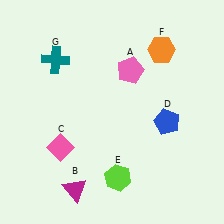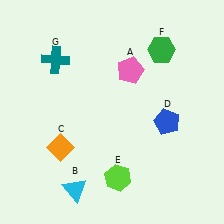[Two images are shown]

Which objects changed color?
B changed from magenta to cyan. C changed from pink to orange. F changed from orange to green.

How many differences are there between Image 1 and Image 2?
There are 3 differences between the two images.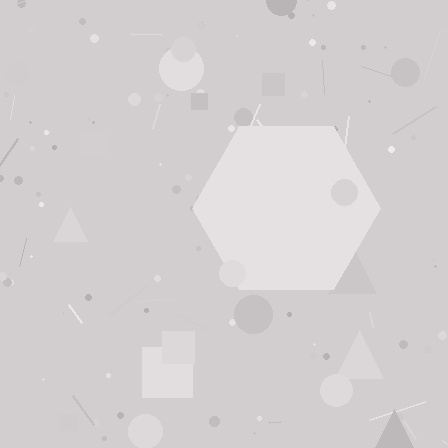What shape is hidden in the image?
A hexagon is hidden in the image.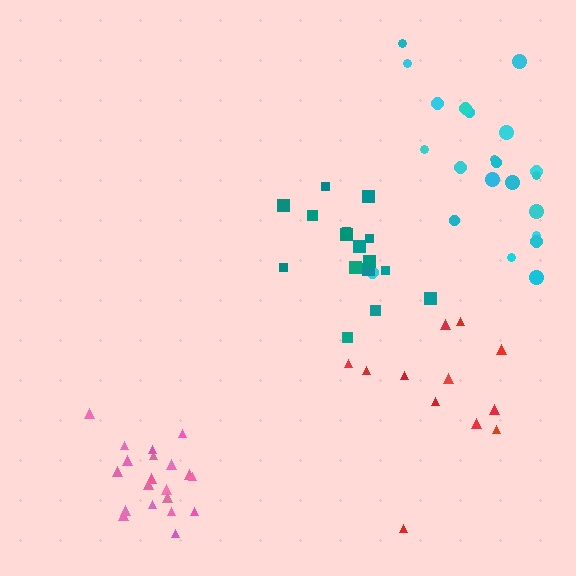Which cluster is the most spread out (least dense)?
Red.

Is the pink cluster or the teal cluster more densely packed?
Pink.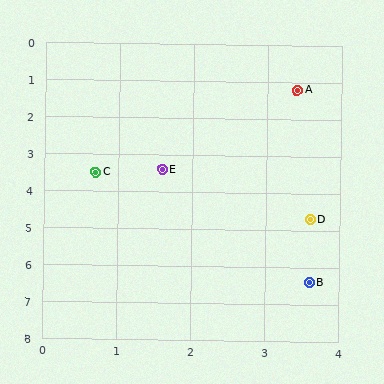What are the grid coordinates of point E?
Point E is at approximately (1.6, 3.4).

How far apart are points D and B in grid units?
Points D and B are about 1.7 grid units apart.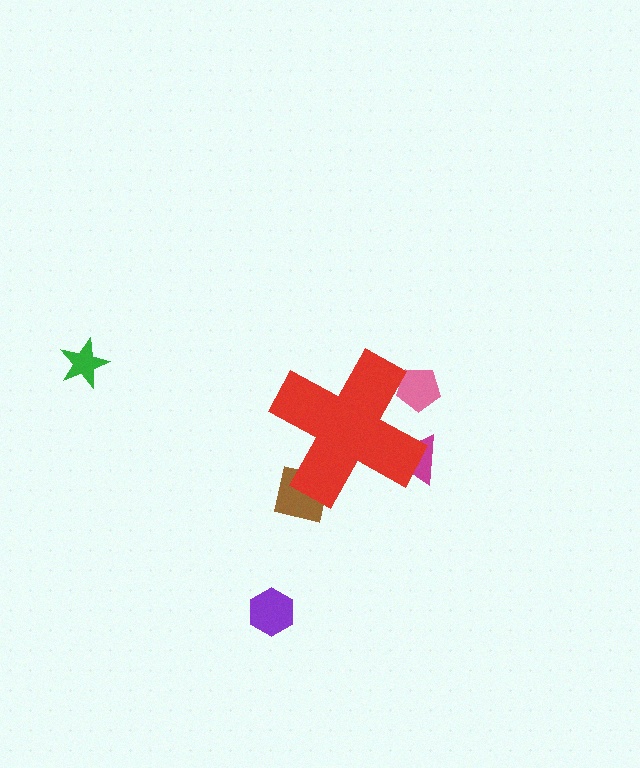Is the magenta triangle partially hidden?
Yes, the magenta triangle is partially hidden behind the red cross.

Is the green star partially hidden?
No, the green star is fully visible.